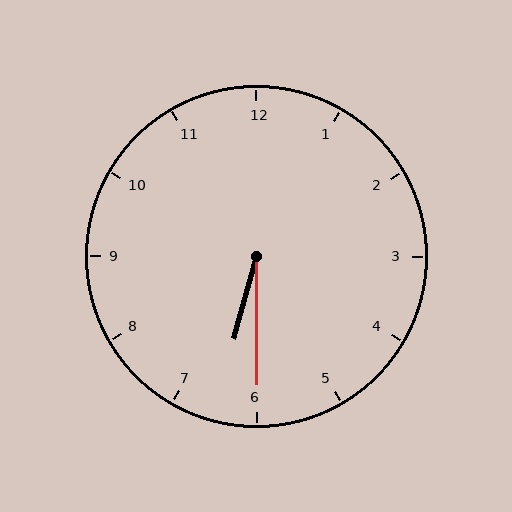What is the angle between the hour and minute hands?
Approximately 15 degrees.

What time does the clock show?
6:30.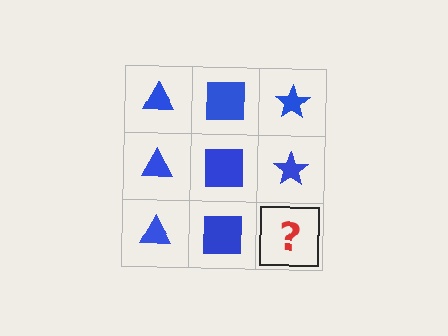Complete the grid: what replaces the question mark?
The question mark should be replaced with a blue star.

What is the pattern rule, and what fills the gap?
The rule is that each column has a consistent shape. The gap should be filled with a blue star.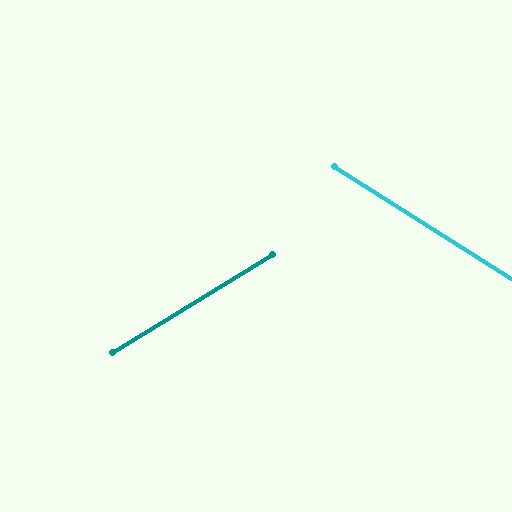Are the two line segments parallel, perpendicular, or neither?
Neither parallel nor perpendicular — they differ by about 64°.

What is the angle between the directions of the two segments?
Approximately 64 degrees.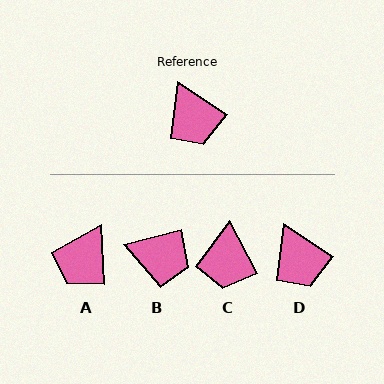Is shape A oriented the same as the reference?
No, it is off by about 54 degrees.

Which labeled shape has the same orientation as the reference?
D.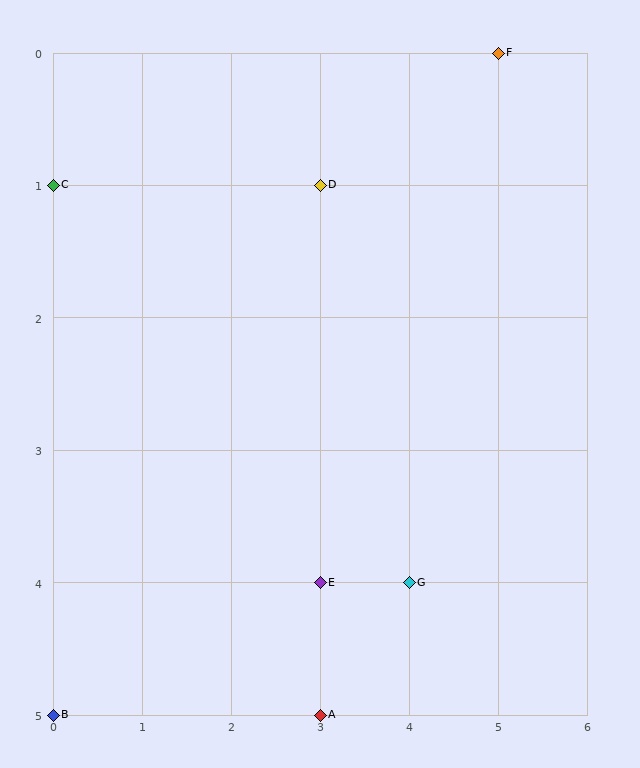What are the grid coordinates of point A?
Point A is at grid coordinates (3, 5).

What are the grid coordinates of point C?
Point C is at grid coordinates (0, 1).